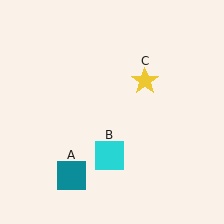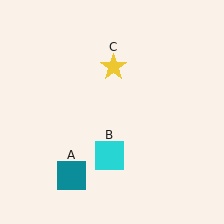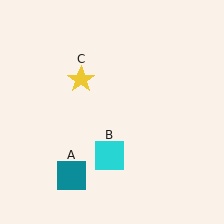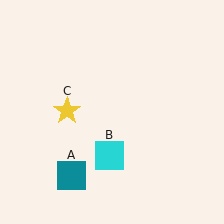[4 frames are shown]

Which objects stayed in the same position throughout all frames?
Teal square (object A) and cyan square (object B) remained stationary.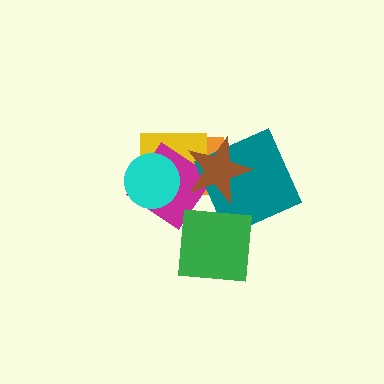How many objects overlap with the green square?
0 objects overlap with the green square.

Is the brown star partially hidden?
No, no other shape covers it.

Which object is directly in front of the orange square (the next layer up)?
The yellow rectangle is directly in front of the orange square.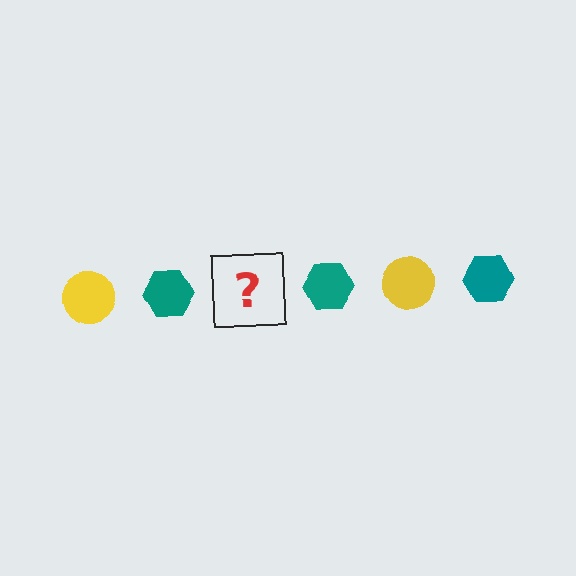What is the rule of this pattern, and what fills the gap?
The rule is that the pattern alternates between yellow circle and teal hexagon. The gap should be filled with a yellow circle.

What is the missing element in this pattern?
The missing element is a yellow circle.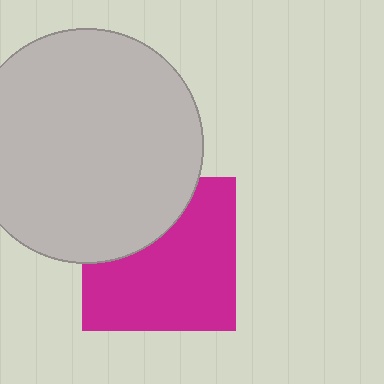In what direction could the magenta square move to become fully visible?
The magenta square could move down. That would shift it out from behind the light gray circle entirely.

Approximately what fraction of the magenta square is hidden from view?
Roughly 32% of the magenta square is hidden behind the light gray circle.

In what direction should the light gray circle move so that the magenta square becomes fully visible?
The light gray circle should move up. That is the shortest direction to clear the overlap and leave the magenta square fully visible.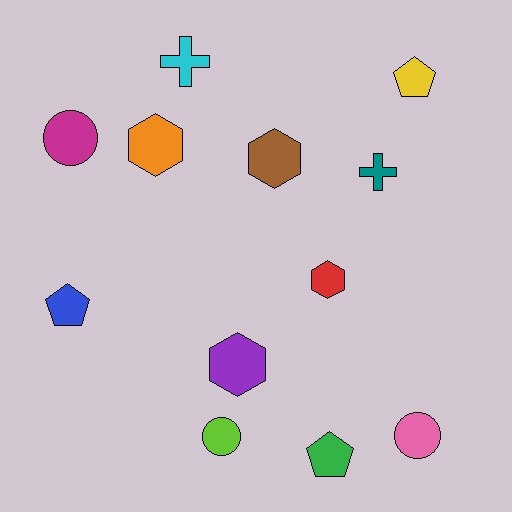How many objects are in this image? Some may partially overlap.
There are 12 objects.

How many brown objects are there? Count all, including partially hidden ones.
There is 1 brown object.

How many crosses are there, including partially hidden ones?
There are 2 crosses.